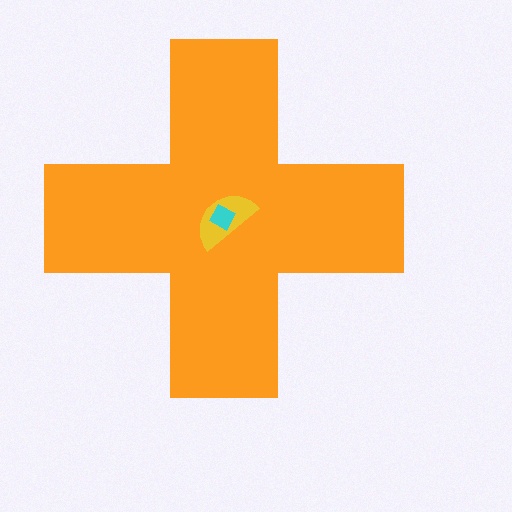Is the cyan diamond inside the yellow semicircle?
Yes.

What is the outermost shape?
The orange cross.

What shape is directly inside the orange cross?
The yellow semicircle.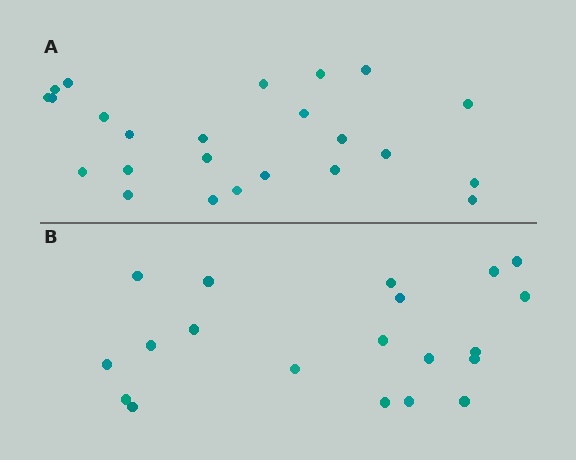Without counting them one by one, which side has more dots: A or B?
Region A (the top region) has more dots.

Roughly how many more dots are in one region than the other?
Region A has about 4 more dots than region B.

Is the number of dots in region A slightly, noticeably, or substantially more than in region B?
Region A has only slightly more — the two regions are fairly close. The ratio is roughly 1.2 to 1.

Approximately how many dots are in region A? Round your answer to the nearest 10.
About 20 dots. (The exact count is 24, which rounds to 20.)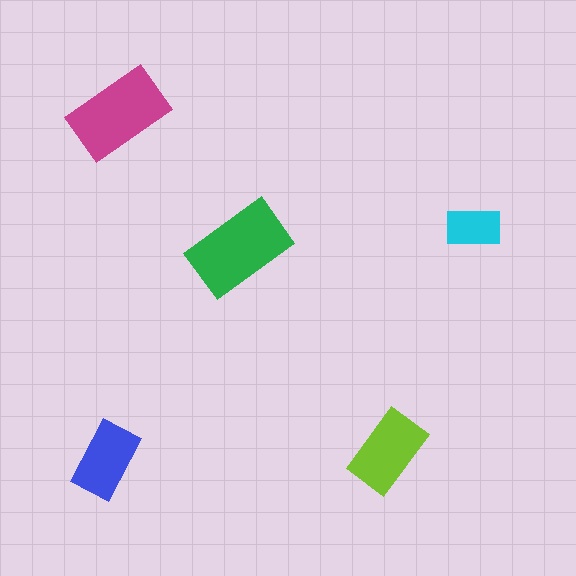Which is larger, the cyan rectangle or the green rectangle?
The green one.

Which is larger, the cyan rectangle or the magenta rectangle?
The magenta one.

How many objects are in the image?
There are 5 objects in the image.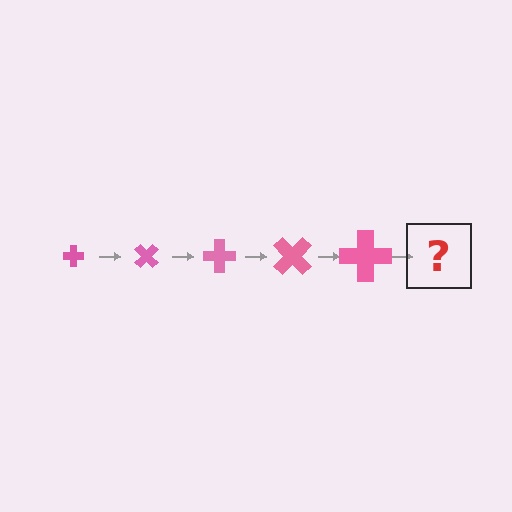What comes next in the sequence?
The next element should be a cross, larger than the previous one and rotated 225 degrees from the start.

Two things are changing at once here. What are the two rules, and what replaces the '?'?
The two rules are that the cross grows larger each step and it rotates 45 degrees each step. The '?' should be a cross, larger than the previous one and rotated 225 degrees from the start.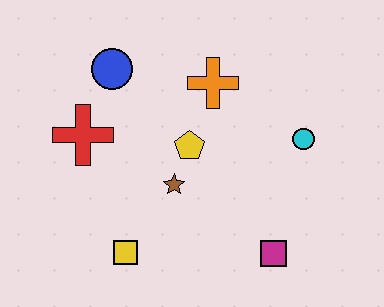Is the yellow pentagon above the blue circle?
No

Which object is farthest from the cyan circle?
The red cross is farthest from the cyan circle.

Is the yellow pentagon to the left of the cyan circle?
Yes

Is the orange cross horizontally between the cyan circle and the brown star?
Yes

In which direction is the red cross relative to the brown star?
The red cross is to the left of the brown star.